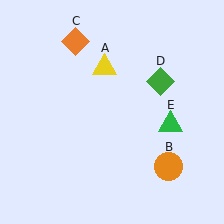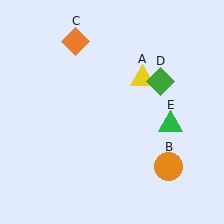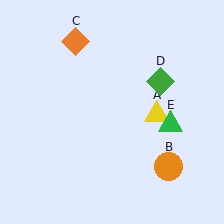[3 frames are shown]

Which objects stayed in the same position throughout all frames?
Orange circle (object B) and orange diamond (object C) and green diamond (object D) and green triangle (object E) remained stationary.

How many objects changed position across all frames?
1 object changed position: yellow triangle (object A).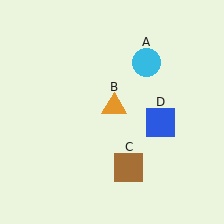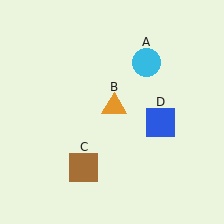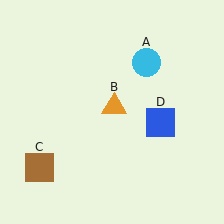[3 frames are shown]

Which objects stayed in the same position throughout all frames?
Cyan circle (object A) and orange triangle (object B) and blue square (object D) remained stationary.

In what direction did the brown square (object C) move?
The brown square (object C) moved left.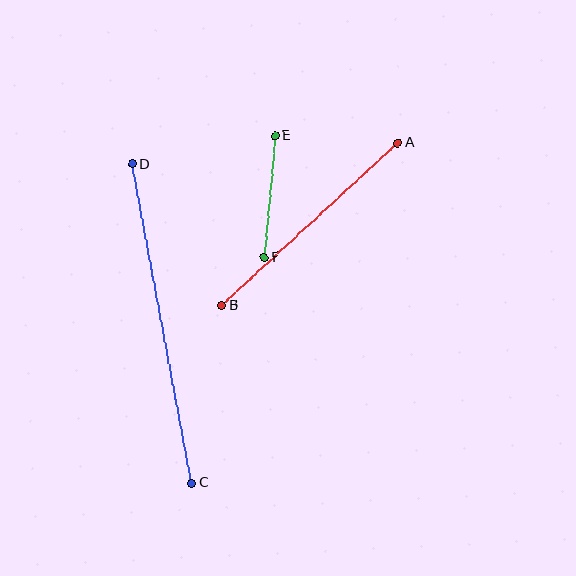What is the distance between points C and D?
The distance is approximately 325 pixels.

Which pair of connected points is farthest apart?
Points C and D are farthest apart.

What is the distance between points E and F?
The distance is approximately 122 pixels.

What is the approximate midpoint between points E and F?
The midpoint is at approximately (269, 196) pixels.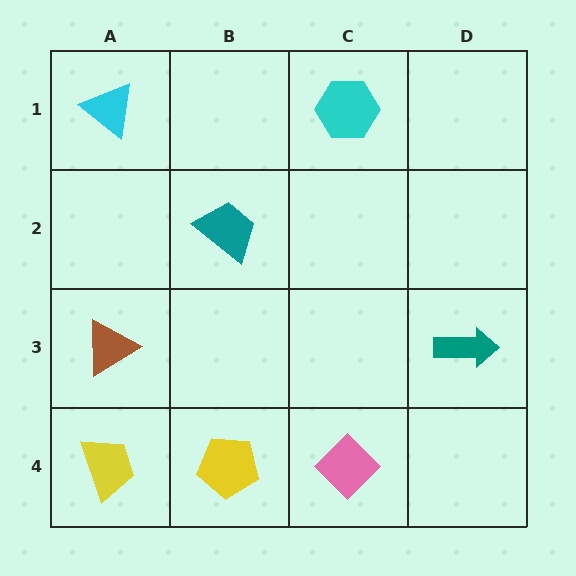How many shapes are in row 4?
3 shapes.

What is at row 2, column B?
A teal trapezoid.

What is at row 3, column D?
A teal arrow.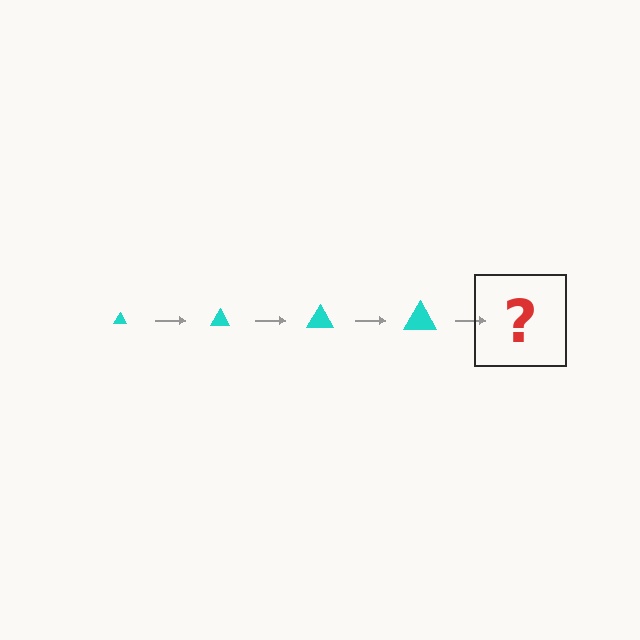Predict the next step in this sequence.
The next step is a cyan triangle, larger than the previous one.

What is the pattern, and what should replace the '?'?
The pattern is that the triangle gets progressively larger each step. The '?' should be a cyan triangle, larger than the previous one.